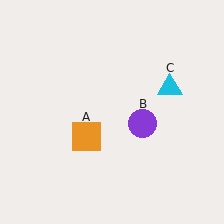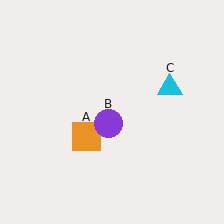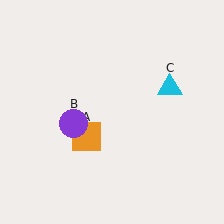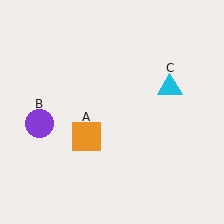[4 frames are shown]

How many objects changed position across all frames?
1 object changed position: purple circle (object B).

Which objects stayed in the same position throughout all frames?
Orange square (object A) and cyan triangle (object C) remained stationary.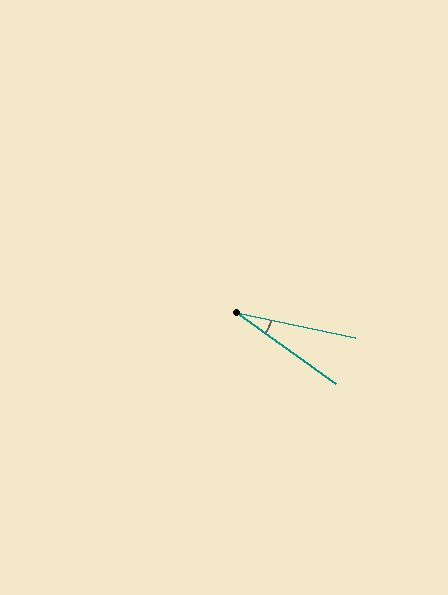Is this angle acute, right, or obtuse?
It is acute.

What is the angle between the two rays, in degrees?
Approximately 24 degrees.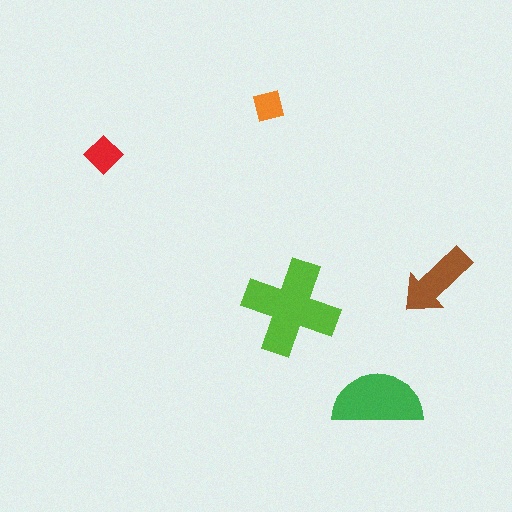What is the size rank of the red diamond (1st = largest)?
4th.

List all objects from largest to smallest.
The lime cross, the green semicircle, the brown arrow, the red diamond, the orange square.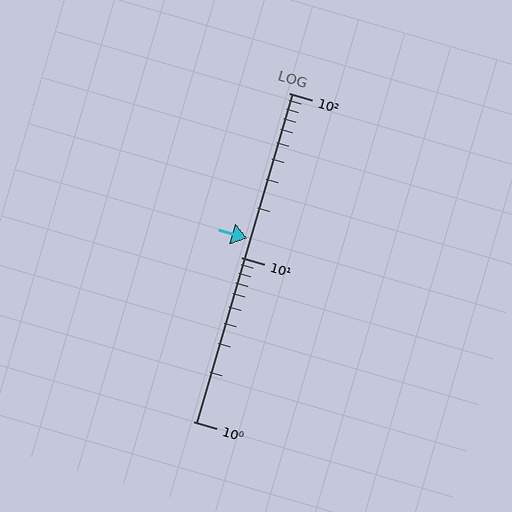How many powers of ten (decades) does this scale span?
The scale spans 2 decades, from 1 to 100.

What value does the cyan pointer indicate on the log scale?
The pointer indicates approximately 13.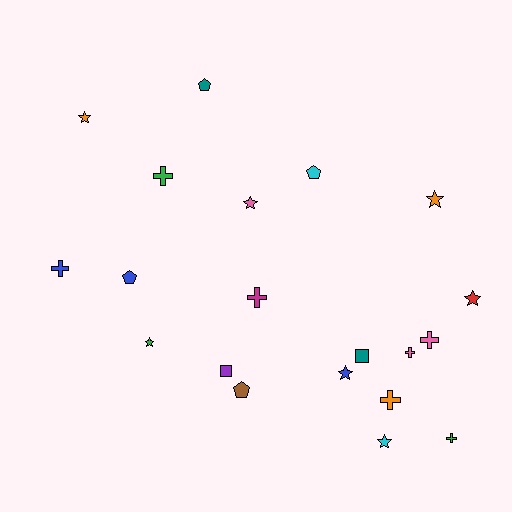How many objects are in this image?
There are 20 objects.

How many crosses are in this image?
There are 7 crosses.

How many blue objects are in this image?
There are 3 blue objects.